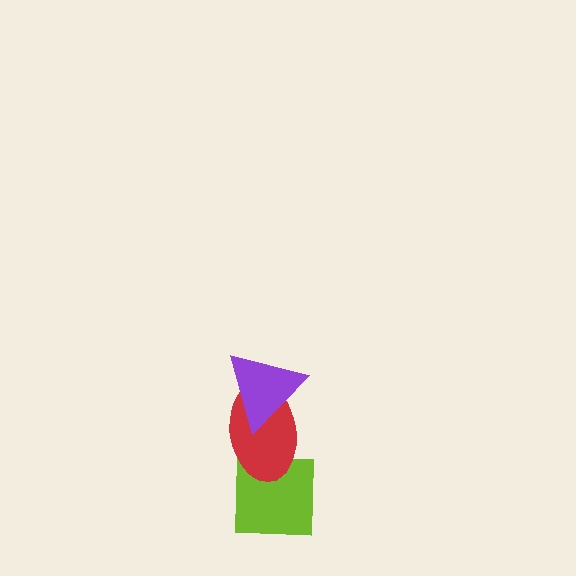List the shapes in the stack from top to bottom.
From top to bottom: the purple triangle, the red ellipse, the lime square.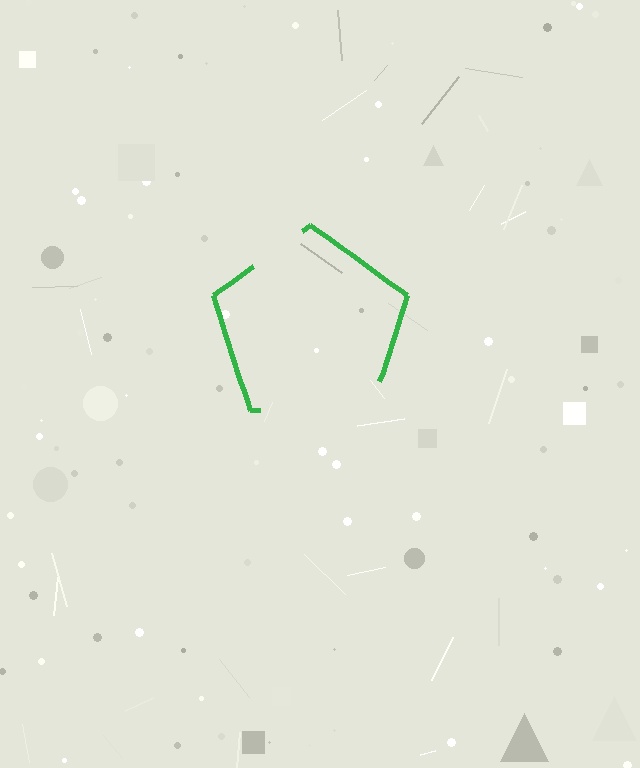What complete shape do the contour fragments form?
The contour fragments form a pentagon.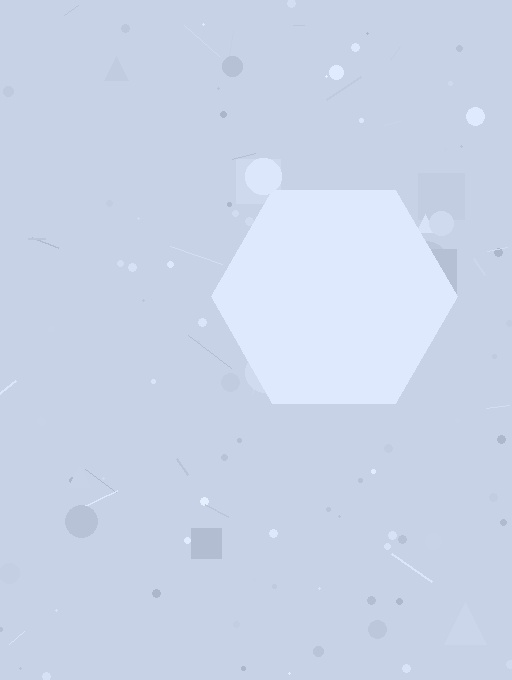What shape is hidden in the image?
A hexagon is hidden in the image.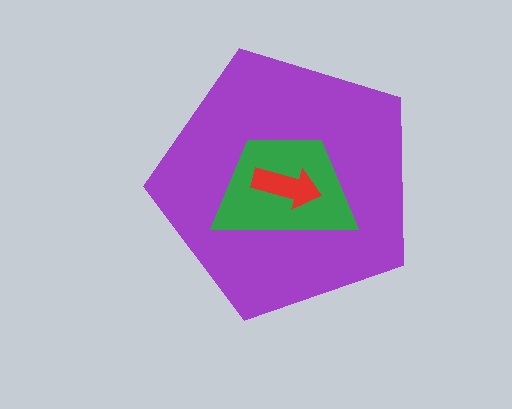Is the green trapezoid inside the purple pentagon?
Yes.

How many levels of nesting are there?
3.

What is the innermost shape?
The red arrow.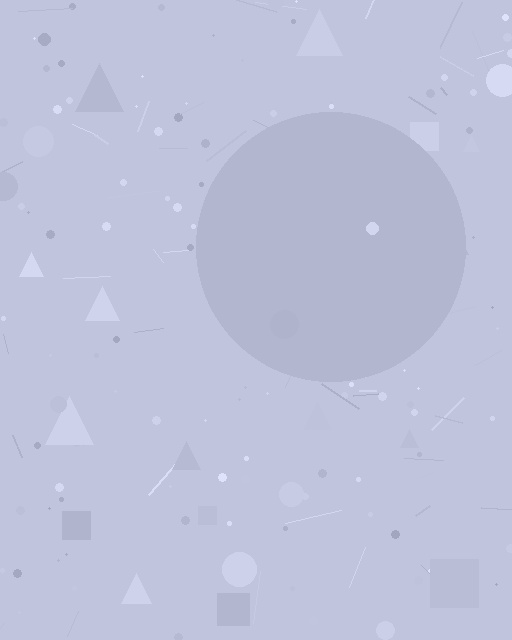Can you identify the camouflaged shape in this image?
The camouflaged shape is a circle.